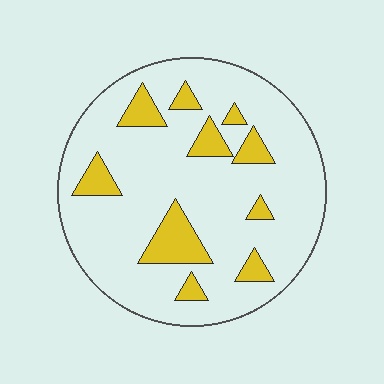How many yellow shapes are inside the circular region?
10.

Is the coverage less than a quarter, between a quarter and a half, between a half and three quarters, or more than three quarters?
Less than a quarter.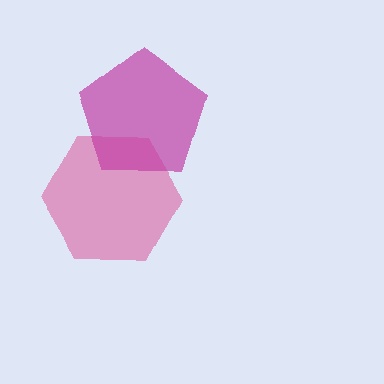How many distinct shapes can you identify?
There are 2 distinct shapes: a pink hexagon, a magenta pentagon.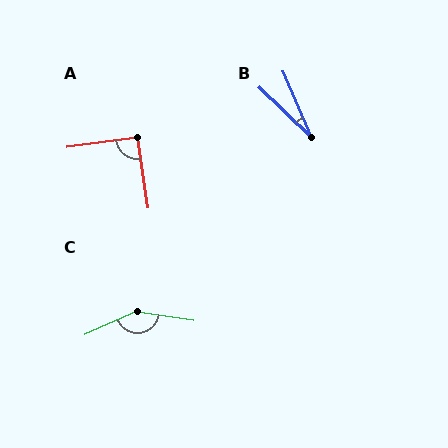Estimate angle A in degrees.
Approximately 91 degrees.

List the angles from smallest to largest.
B (23°), A (91°), C (148°).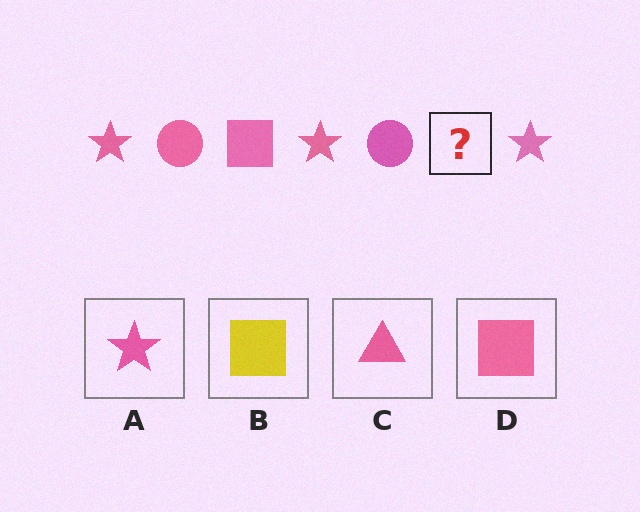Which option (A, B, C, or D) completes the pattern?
D.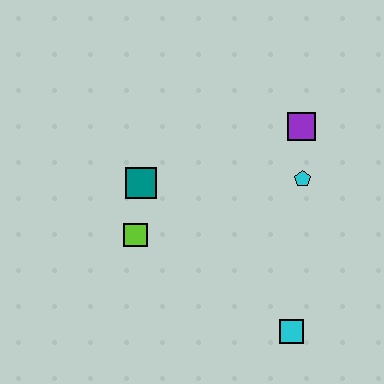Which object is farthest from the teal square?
The cyan square is farthest from the teal square.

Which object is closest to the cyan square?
The cyan pentagon is closest to the cyan square.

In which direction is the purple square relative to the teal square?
The purple square is to the right of the teal square.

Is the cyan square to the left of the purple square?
Yes